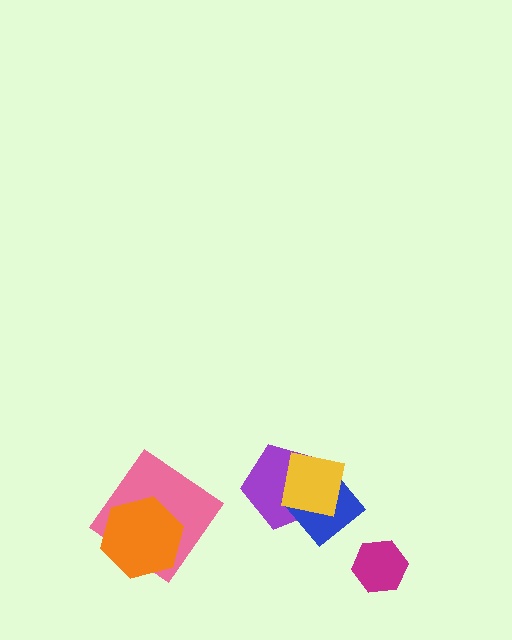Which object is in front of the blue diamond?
The yellow square is in front of the blue diamond.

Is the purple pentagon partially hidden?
Yes, it is partially covered by another shape.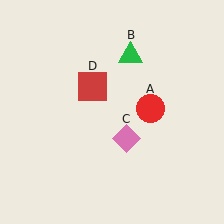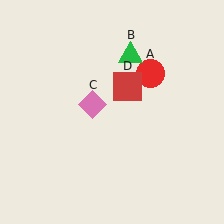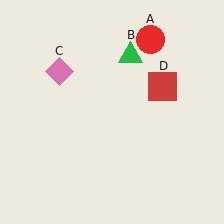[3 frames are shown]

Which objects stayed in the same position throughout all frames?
Green triangle (object B) remained stationary.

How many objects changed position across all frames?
3 objects changed position: red circle (object A), pink diamond (object C), red square (object D).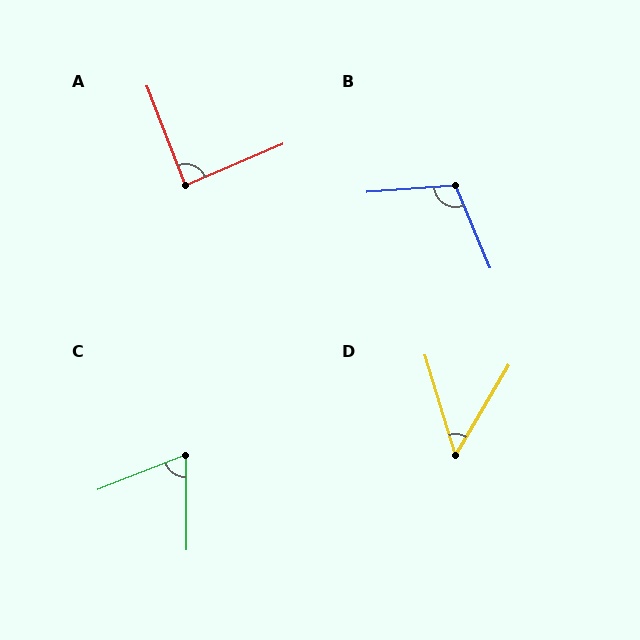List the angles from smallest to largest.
D (48°), C (68°), A (88°), B (108°).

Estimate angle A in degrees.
Approximately 88 degrees.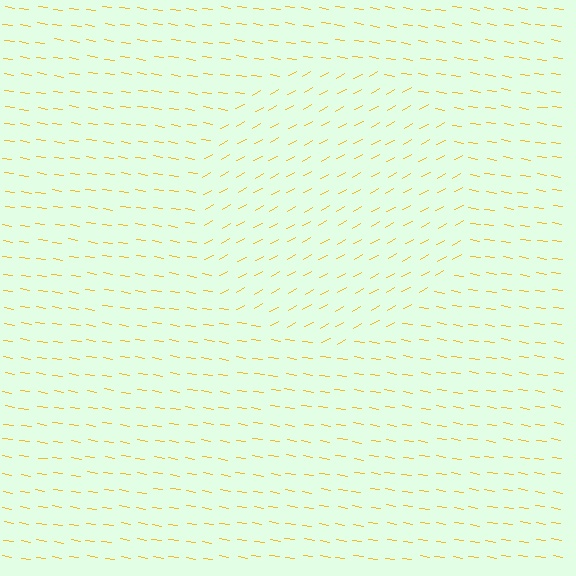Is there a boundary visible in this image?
Yes, there is a texture boundary formed by a change in line orientation.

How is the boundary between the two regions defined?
The boundary is defined purely by a change in line orientation (approximately 38 degrees difference). All lines are the same color and thickness.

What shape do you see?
I see a circle.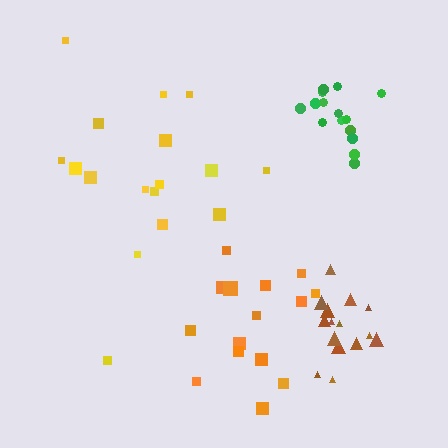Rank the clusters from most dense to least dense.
green, brown, orange, yellow.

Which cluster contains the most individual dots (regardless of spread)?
Yellow (17).